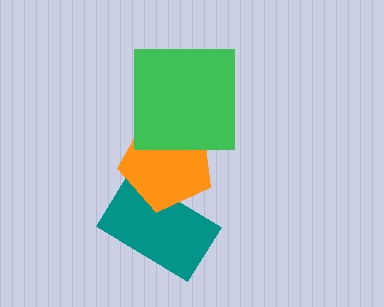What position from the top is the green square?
The green square is 1st from the top.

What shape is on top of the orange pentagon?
The green square is on top of the orange pentagon.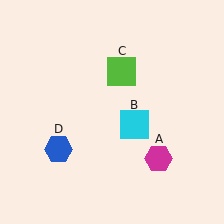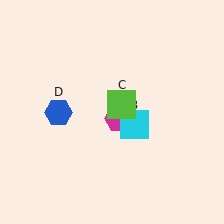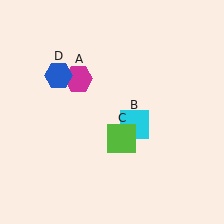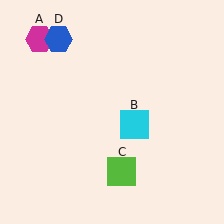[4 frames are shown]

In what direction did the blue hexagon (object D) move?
The blue hexagon (object D) moved up.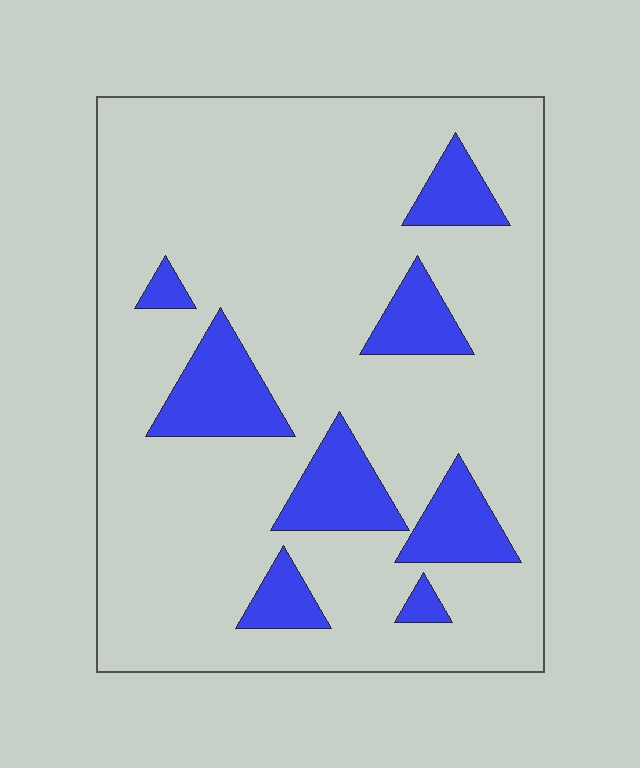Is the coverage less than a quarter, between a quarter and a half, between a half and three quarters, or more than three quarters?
Less than a quarter.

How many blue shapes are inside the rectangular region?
8.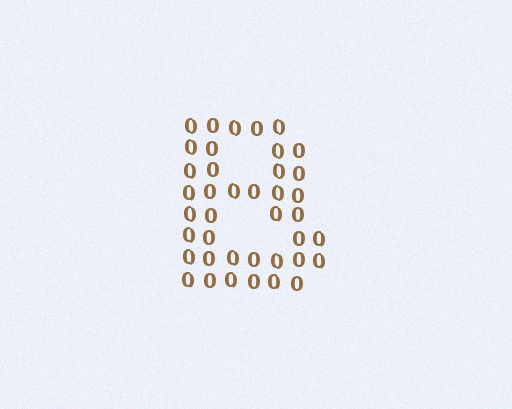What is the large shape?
The large shape is the letter B.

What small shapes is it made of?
It is made of small digit 0's.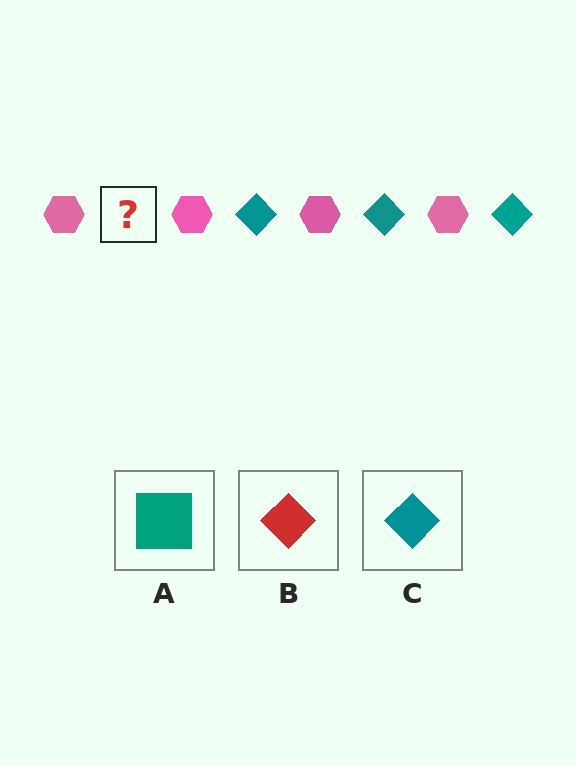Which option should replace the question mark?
Option C.